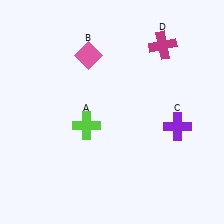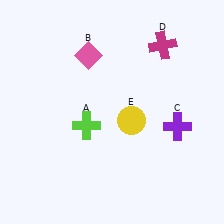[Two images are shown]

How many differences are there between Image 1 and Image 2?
There is 1 difference between the two images.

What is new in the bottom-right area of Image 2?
A yellow circle (E) was added in the bottom-right area of Image 2.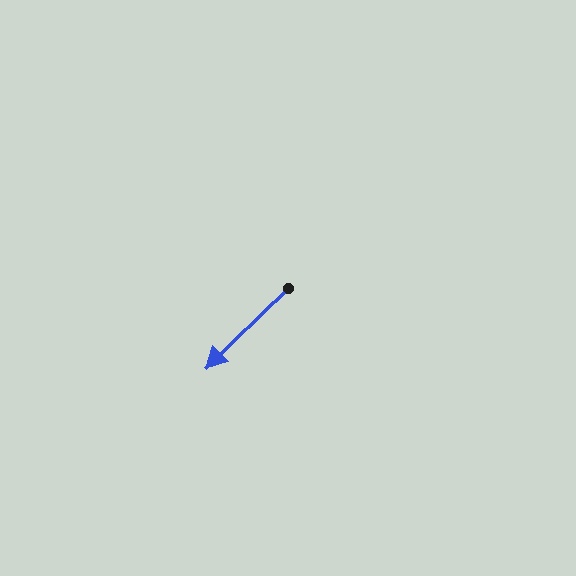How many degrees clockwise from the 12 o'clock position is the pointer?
Approximately 226 degrees.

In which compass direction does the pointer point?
Southwest.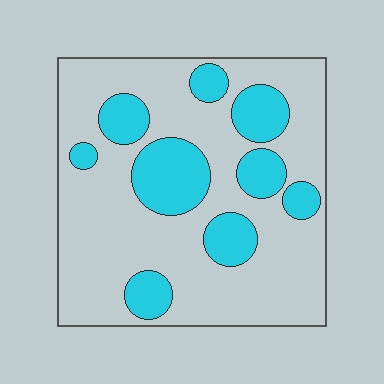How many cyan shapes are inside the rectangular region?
9.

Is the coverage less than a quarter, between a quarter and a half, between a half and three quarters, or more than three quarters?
Between a quarter and a half.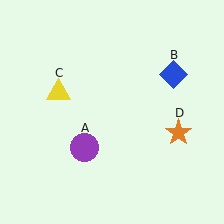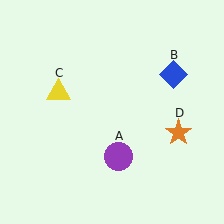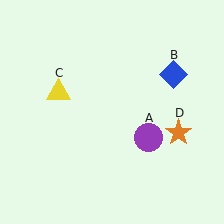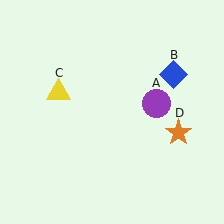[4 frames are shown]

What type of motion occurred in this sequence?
The purple circle (object A) rotated counterclockwise around the center of the scene.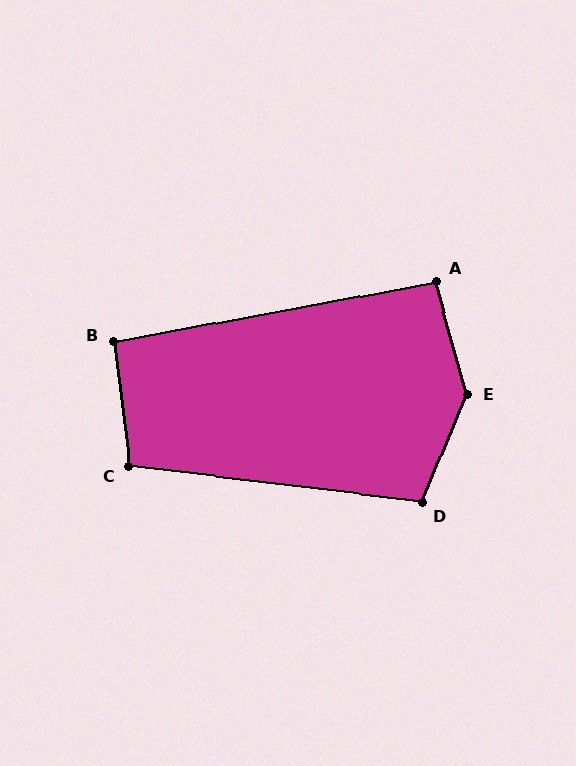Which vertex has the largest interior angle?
E, at approximately 142 degrees.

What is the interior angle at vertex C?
Approximately 104 degrees (obtuse).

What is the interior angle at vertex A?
Approximately 95 degrees (approximately right).